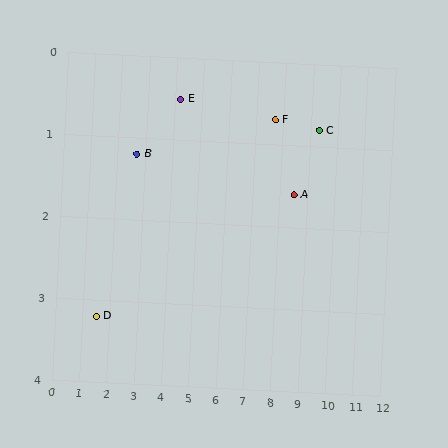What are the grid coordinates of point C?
Point C is at approximately (9.3, 0.8).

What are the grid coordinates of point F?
Point F is at approximately (7.7, 0.7).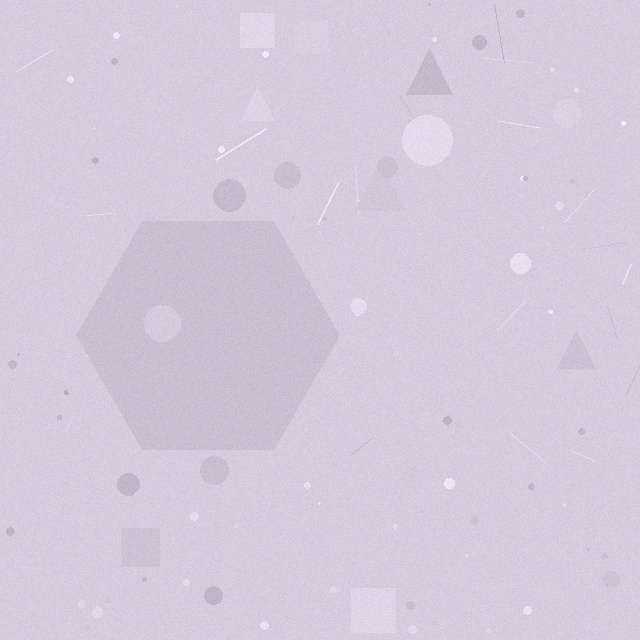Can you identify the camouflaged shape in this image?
The camouflaged shape is a hexagon.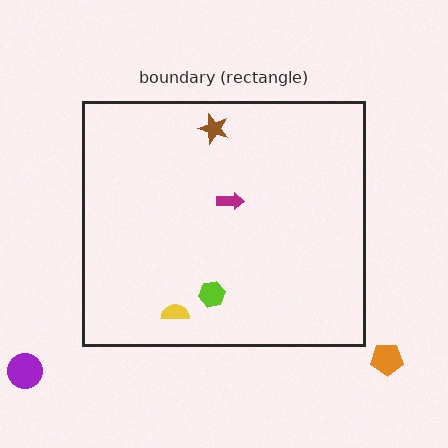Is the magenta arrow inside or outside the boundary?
Inside.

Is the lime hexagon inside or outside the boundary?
Inside.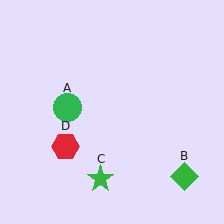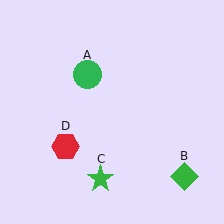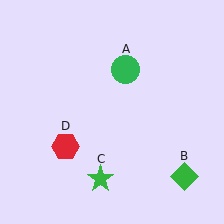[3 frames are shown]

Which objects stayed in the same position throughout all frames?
Green diamond (object B) and green star (object C) and red hexagon (object D) remained stationary.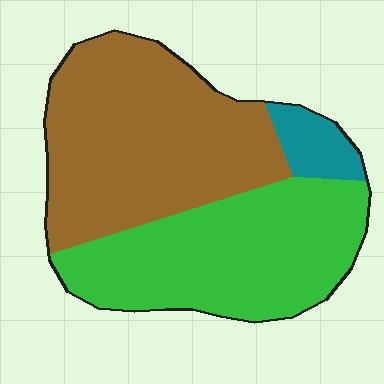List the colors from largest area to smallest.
From largest to smallest: brown, green, teal.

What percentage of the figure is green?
Green takes up between a quarter and a half of the figure.